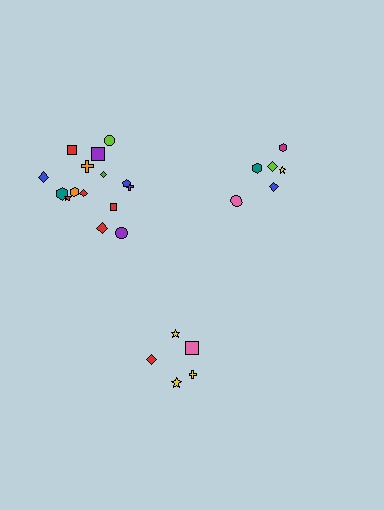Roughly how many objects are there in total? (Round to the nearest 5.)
Roughly 25 objects in total.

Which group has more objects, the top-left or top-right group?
The top-left group.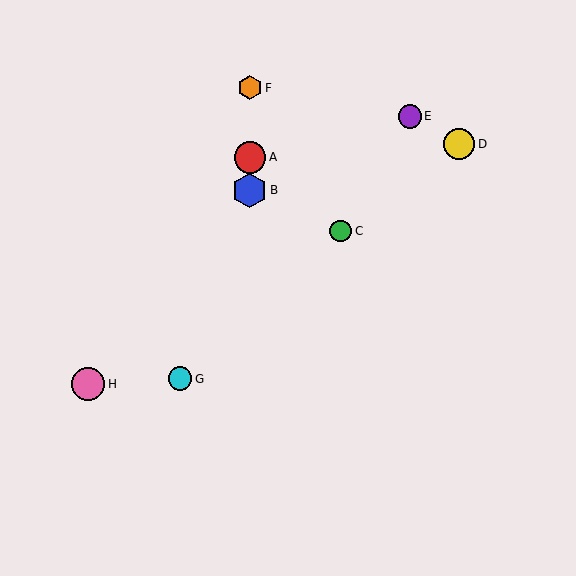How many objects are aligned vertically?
3 objects (A, B, F) are aligned vertically.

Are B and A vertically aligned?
Yes, both are at x≈250.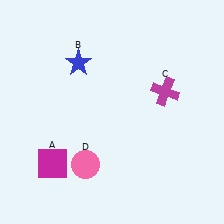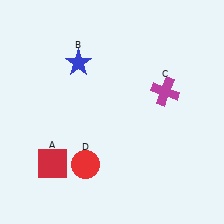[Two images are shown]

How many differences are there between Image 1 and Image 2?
There are 2 differences between the two images.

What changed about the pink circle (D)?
In Image 1, D is pink. In Image 2, it changed to red.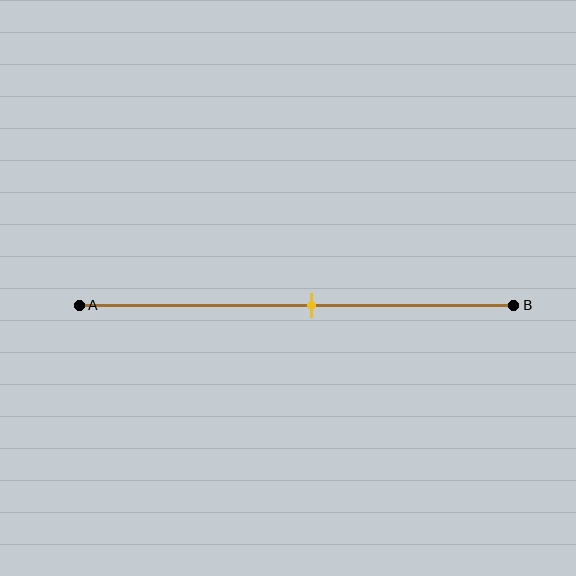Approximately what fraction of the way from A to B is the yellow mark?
The yellow mark is approximately 55% of the way from A to B.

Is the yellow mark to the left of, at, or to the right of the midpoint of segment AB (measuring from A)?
The yellow mark is to the right of the midpoint of segment AB.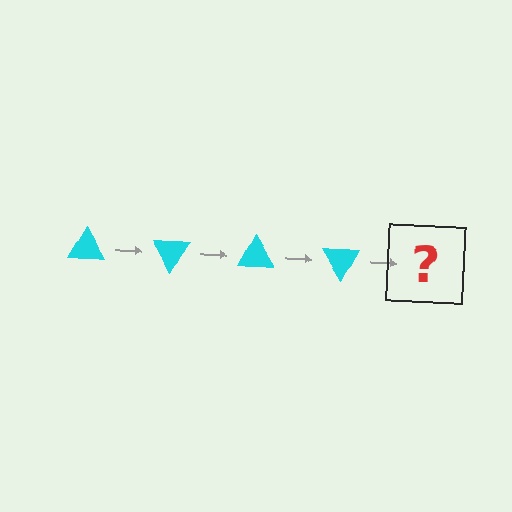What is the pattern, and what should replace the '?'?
The pattern is that the triangle rotates 60 degrees each step. The '?' should be a cyan triangle rotated 240 degrees.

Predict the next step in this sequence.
The next step is a cyan triangle rotated 240 degrees.